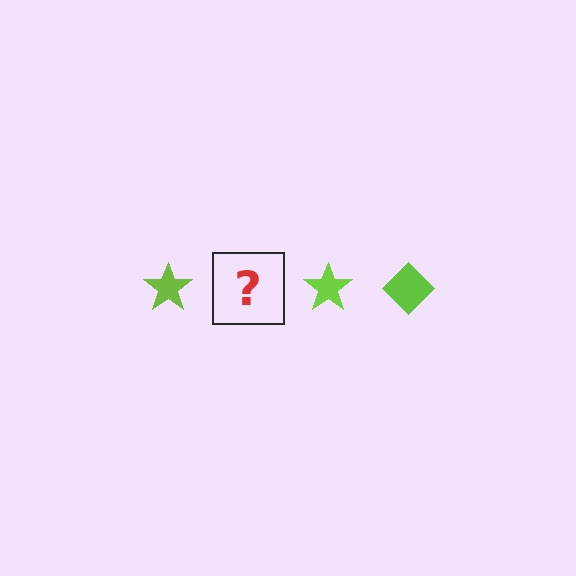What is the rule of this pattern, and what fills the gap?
The rule is that the pattern cycles through star, diamond shapes in lime. The gap should be filled with a lime diamond.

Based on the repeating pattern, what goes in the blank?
The blank should be a lime diamond.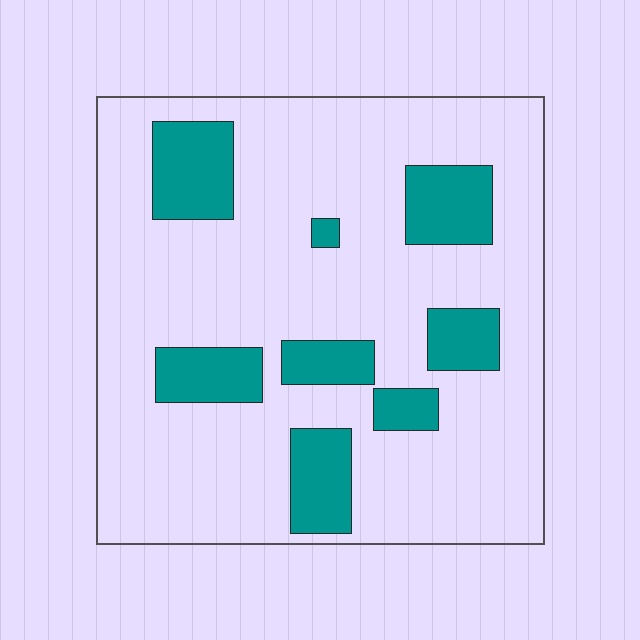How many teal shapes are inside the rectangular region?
8.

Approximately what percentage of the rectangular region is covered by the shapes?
Approximately 20%.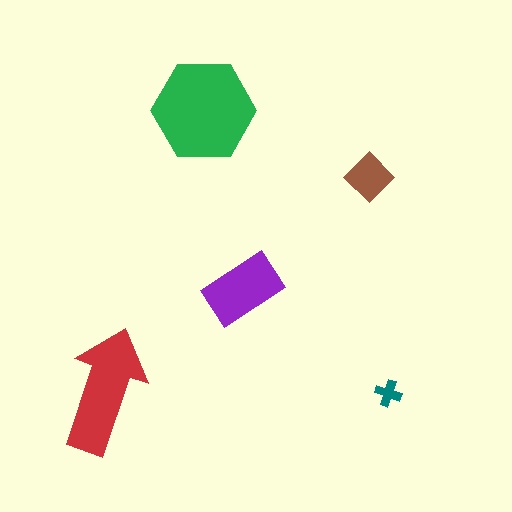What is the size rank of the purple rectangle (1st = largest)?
3rd.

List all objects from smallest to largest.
The teal cross, the brown diamond, the purple rectangle, the red arrow, the green hexagon.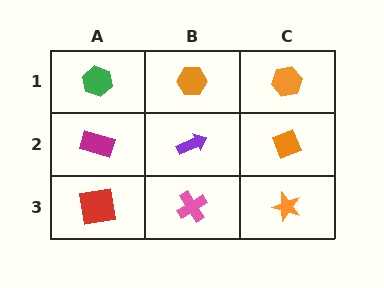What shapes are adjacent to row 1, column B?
A purple arrow (row 2, column B), a green hexagon (row 1, column A), an orange hexagon (row 1, column C).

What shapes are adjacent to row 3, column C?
An orange diamond (row 2, column C), a pink cross (row 3, column B).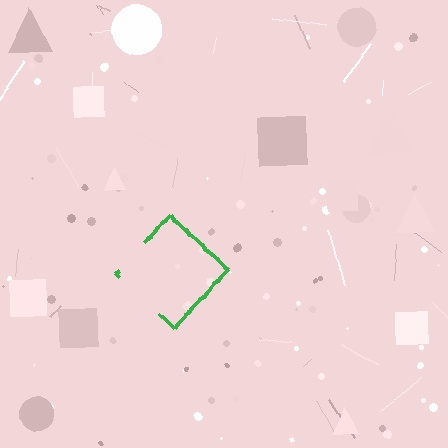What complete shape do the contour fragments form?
The contour fragments form a diamond.